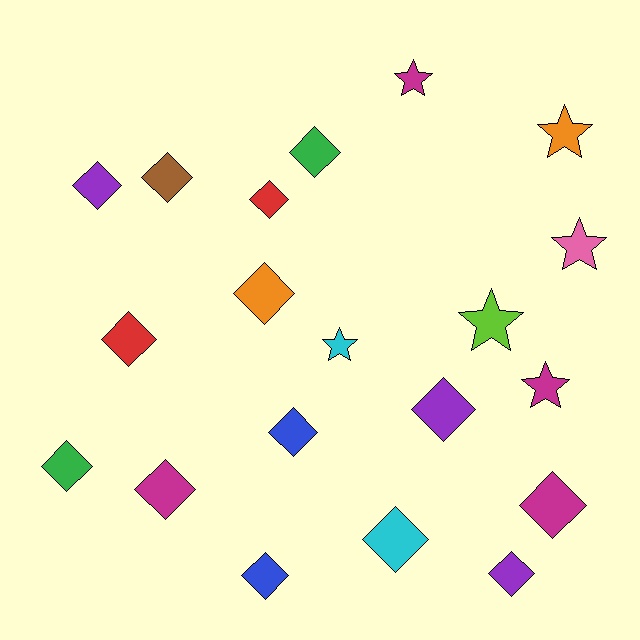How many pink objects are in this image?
There is 1 pink object.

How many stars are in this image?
There are 6 stars.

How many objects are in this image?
There are 20 objects.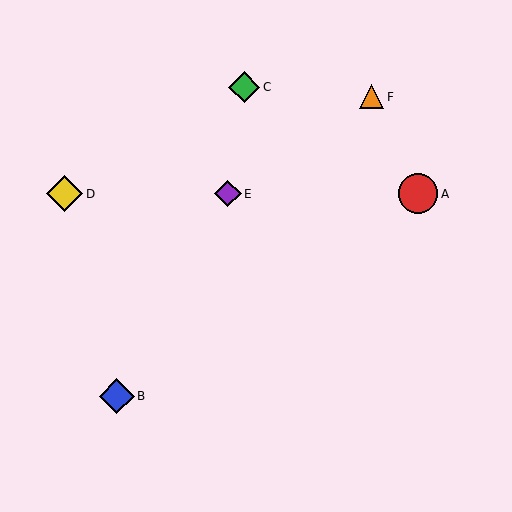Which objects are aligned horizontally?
Objects A, D, E are aligned horizontally.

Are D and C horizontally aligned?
No, D is at y≈194 and C is at y≈87.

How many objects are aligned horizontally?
3 objects (A, D, E) are aligned horizontally.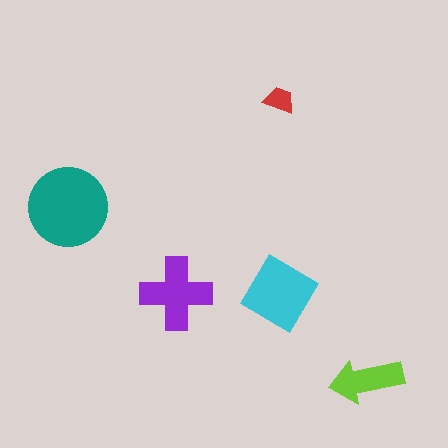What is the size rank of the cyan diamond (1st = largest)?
2nd.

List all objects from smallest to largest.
The red trapezoid, the lime arrow, the purple cross, the cyan diamond, the teal circle.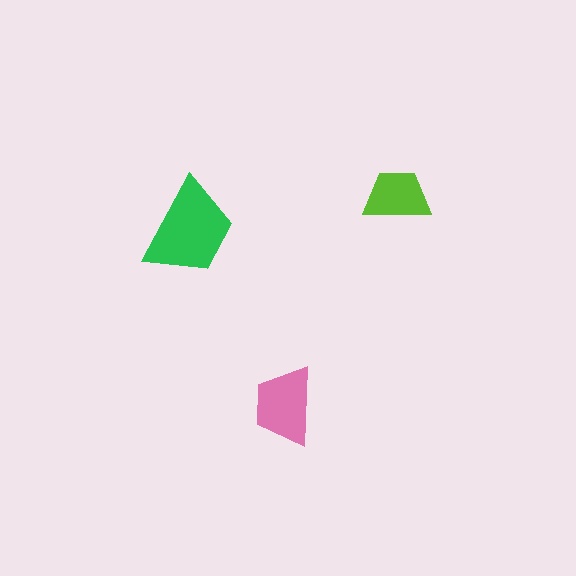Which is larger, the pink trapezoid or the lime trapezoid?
The pink one.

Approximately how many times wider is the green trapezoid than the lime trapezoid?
About 1.5 times wider.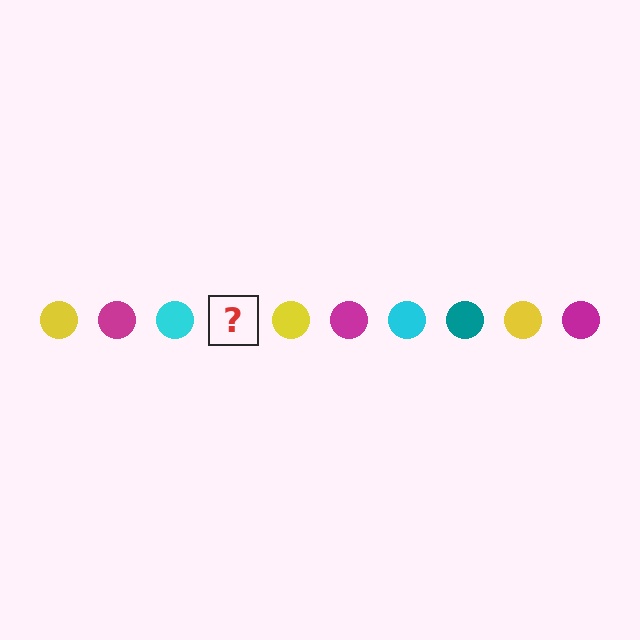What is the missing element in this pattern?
The missing element is a teal circle.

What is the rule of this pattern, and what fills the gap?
The rule is that the pattern cycles through yellow, magenta, cyan, teal circles. The gap should be filled with a teal circle.